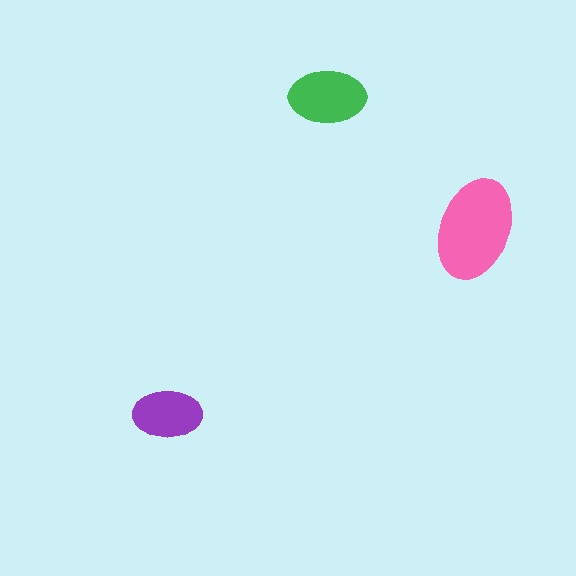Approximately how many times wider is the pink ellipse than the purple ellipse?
About 1.5 times wider.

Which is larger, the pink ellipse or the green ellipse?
The pink one.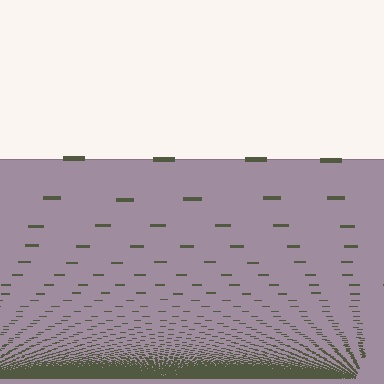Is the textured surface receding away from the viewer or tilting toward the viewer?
The surface appears to tilt toward the viewer. Texture elements get larger and sparser toward the top.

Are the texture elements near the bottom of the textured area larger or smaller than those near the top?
Smaller. The gradient is inverted — elements near the bottom are smaller and denser.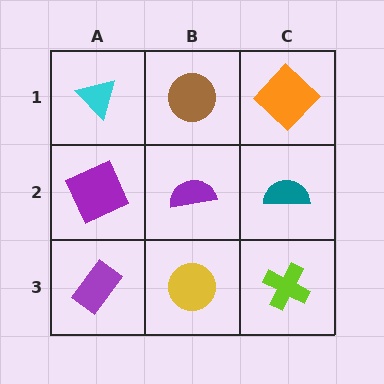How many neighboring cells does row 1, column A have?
2.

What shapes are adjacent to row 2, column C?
An orange diamond (row 1, column C), a lime cross (row 3, column C), a purple semicircle (row 2, column B).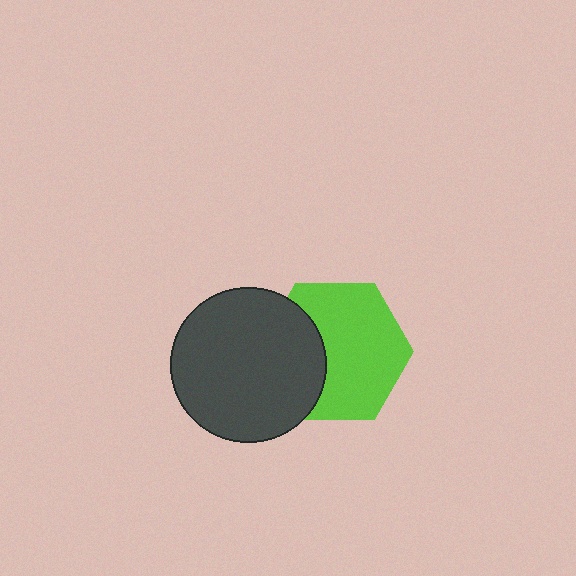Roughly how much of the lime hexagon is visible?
Most of it is visible (roughly 67%).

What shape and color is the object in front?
The object in front is a dark gray circle.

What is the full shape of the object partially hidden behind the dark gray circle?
The partially hidden object is a lime hexagon.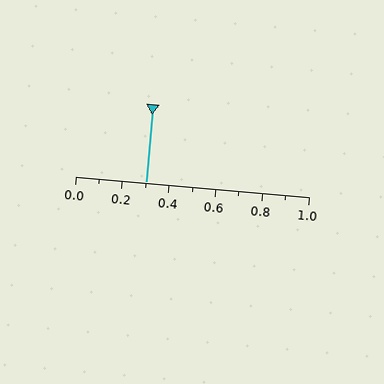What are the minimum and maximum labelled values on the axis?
The axis runs from 0.0 to 1.0.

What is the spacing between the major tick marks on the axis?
The major ticks are spaced 0.2 apart.